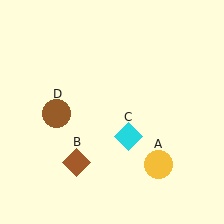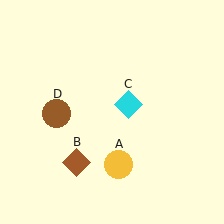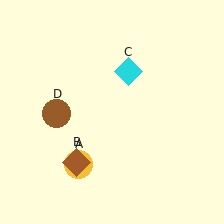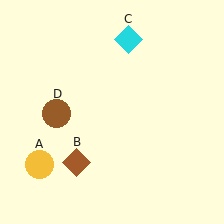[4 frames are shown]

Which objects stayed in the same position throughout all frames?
Brown diamond (object B) and brown circle (object D) remained stationary.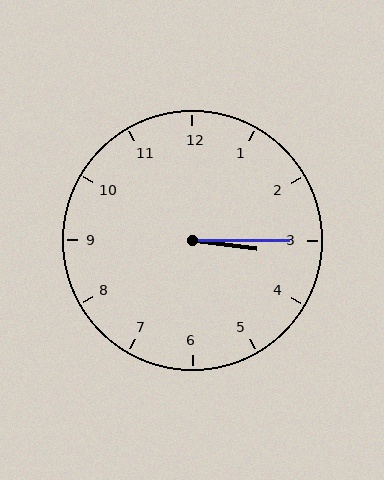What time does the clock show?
3:15.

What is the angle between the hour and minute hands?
Approximately 8 degrees.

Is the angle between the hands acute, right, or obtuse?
It is acute.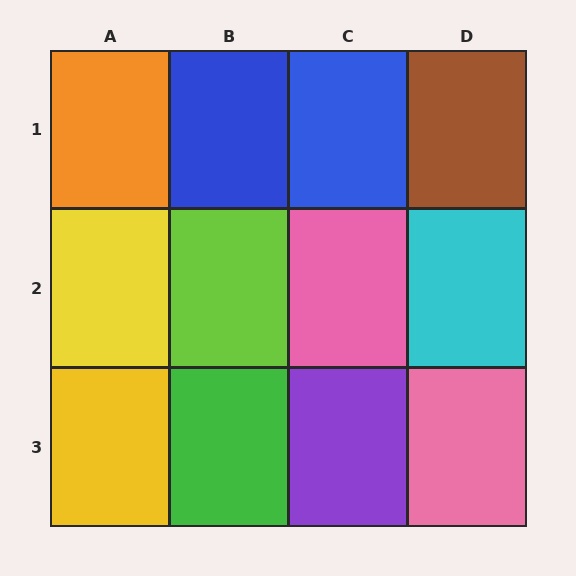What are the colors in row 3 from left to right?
Yellow, green, purple, pink.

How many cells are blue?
2 cells are blue.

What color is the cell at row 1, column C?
Blue.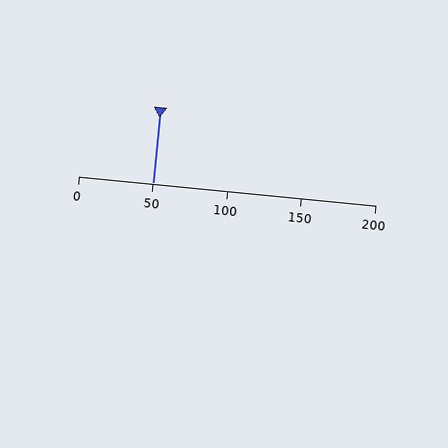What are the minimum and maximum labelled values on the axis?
The axis runs from 0 to 200.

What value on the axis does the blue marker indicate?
The marker indicates approximately 50.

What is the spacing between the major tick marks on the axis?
The major ticks are spaced 50 apart.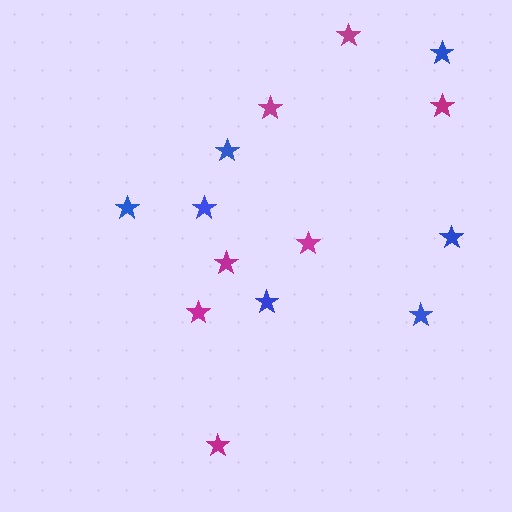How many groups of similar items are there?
There are 2 groups: one group of magenta stars (7) and one group of blue stars (7).